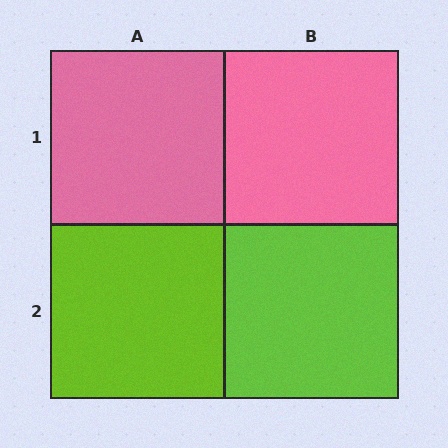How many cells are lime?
2 cells are lime.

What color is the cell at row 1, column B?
Pink.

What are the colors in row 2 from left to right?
Lime, lime.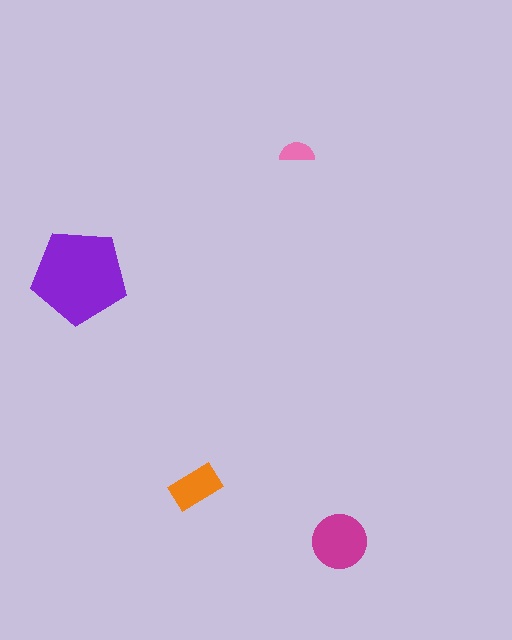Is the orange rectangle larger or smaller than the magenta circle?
Smaller.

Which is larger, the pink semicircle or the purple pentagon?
The purple pentagon.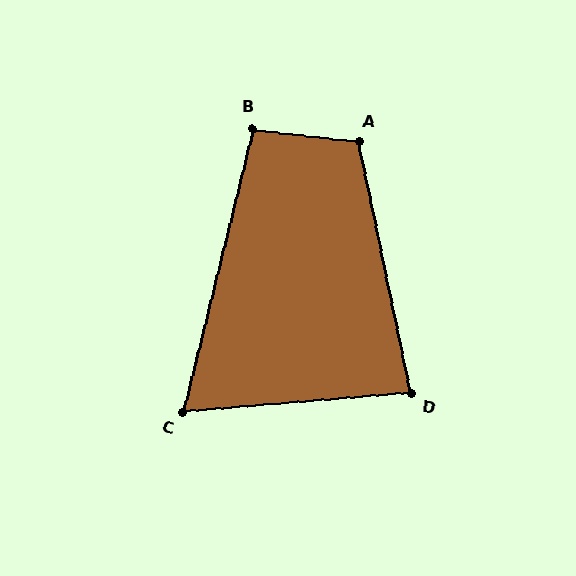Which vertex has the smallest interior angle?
C, at approximately 72 degrees.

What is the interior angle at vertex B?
Approximately 97 degrees (obtuse).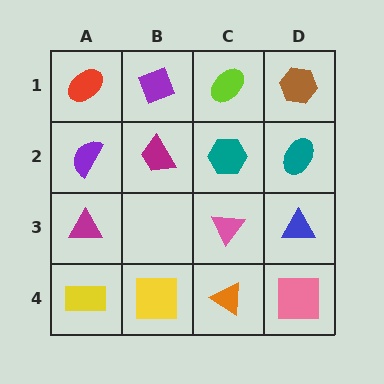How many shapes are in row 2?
4 shapes.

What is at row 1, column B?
A purple diamond.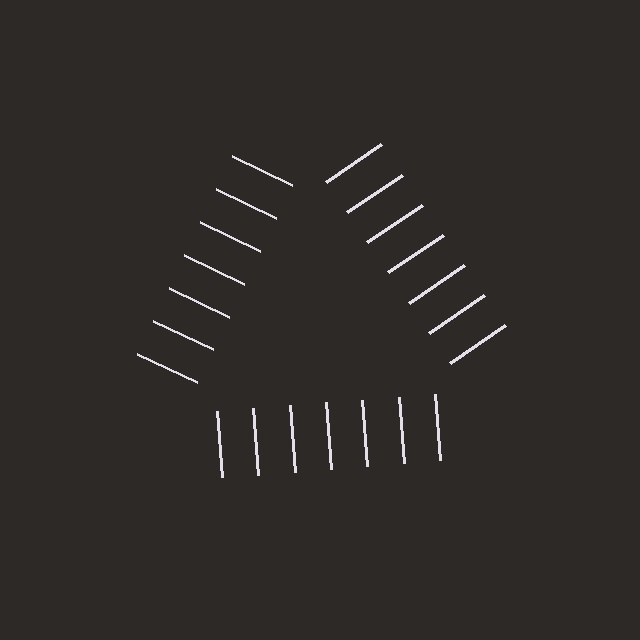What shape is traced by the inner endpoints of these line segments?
An illusory triangle — the line segments terminate on its edges but no continuous stroke is drawn.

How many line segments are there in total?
21 — 7 along each of the 3 edges.